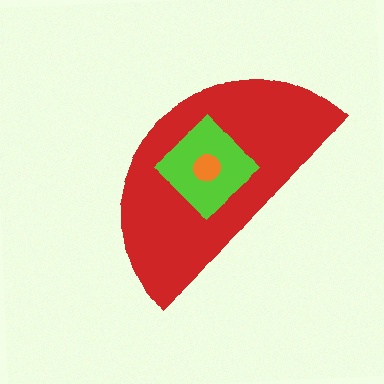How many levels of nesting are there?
3.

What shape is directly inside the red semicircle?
The lime diamond.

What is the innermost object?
The orange circle.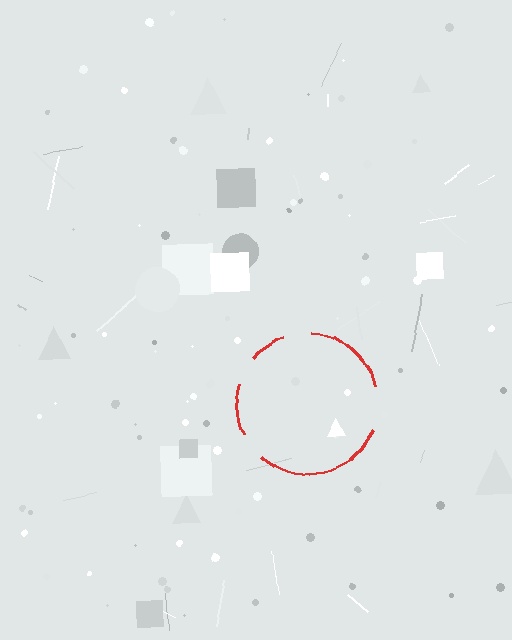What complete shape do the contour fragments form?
The contour fragments form a circle.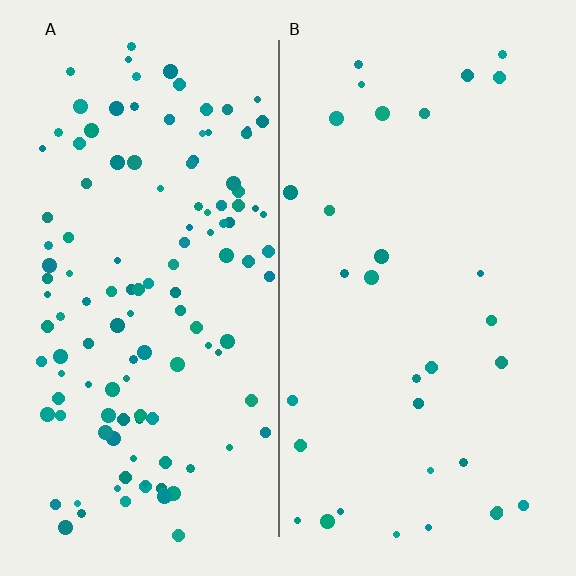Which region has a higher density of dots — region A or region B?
A (the left).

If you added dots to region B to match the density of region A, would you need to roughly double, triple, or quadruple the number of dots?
Approximately quadruple.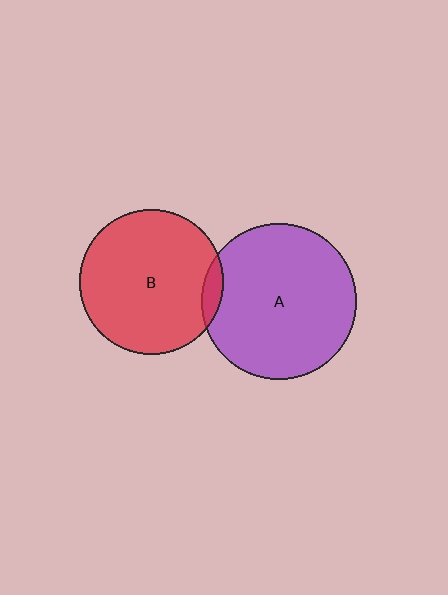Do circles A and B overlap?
Yes.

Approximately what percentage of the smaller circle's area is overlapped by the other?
Approximately 5%.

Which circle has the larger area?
Circle A (purple).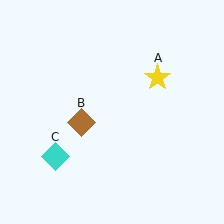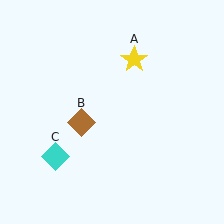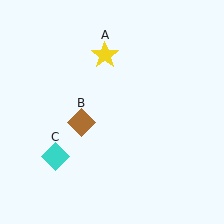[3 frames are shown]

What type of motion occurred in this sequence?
The yellow star (object A) rotated counterclockwise around the center of the scene.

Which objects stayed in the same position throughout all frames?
Brown diamond (object B) and cyan diamond (object C) remained stationary.